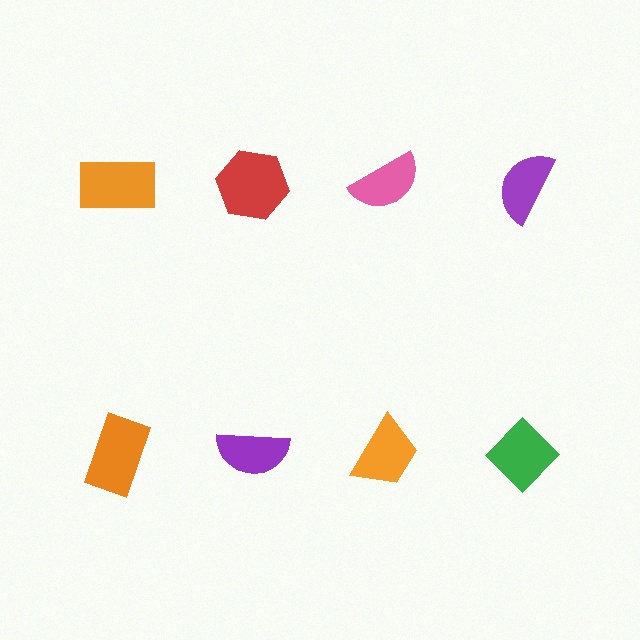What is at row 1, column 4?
A purple semicircle.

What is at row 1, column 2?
A red hexagon.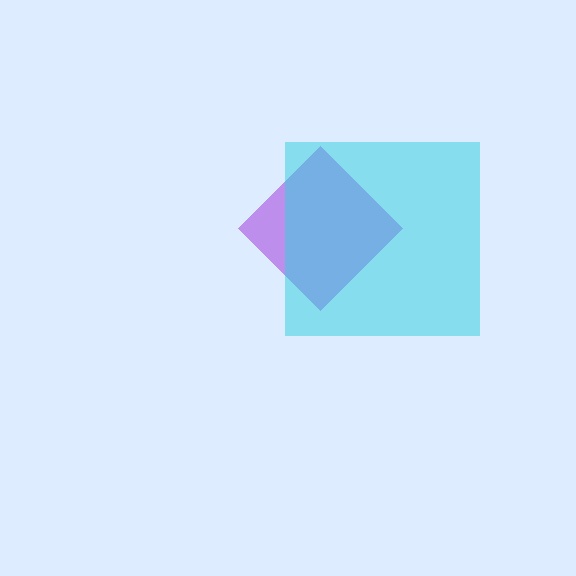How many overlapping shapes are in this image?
There are 2 overlapping shapes in the image.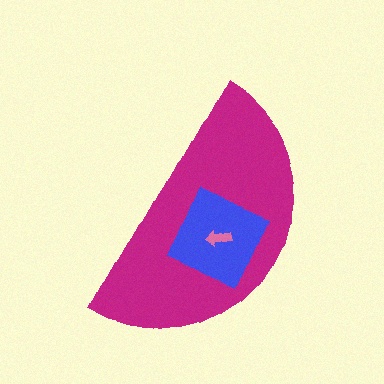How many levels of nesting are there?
3.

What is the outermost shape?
The magenta semicircle.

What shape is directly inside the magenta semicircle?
The blue diamond.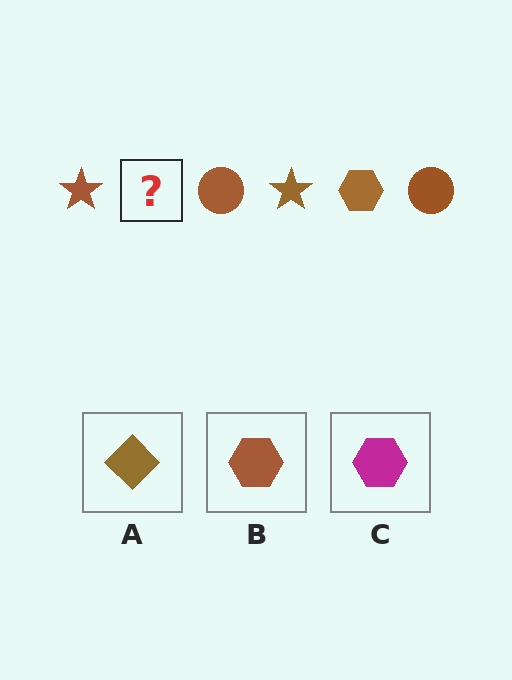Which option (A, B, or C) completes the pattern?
B.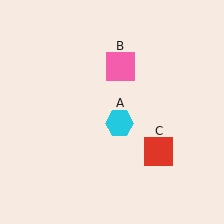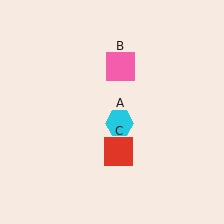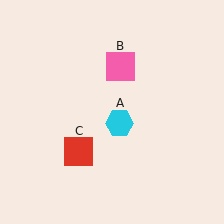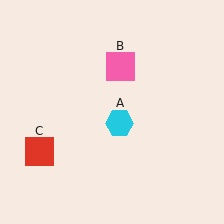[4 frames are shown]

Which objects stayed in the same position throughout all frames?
Cyan hexagon (object A) and pink square (object B) remained stationary.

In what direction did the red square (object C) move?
The red square (object C) moved left.